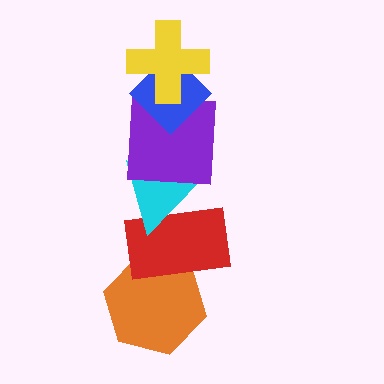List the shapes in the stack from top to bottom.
From top to bottom: the yellow cross, the blue diamond, the purple square, the cyan triangle, the red rectangle, the orange hexagon.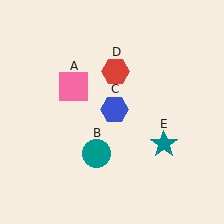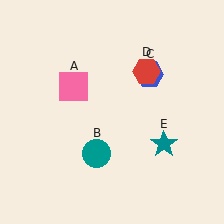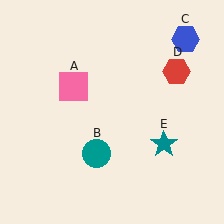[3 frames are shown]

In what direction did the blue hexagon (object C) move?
The blue hexagon (object C) moved up and to the right.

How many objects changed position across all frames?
2 objects changed position: blue hexagon (object C), red hexagon (object D).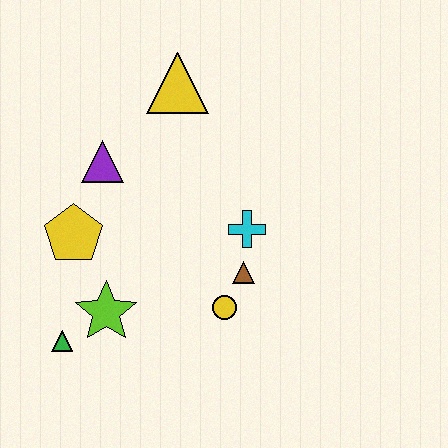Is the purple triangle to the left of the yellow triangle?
Yes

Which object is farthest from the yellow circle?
The yellow triangle is farthest from the yellow circle.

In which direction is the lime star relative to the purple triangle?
The lime star is below the purple triangle.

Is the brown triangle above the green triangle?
Yes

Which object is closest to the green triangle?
The lime star is closest to the green triangle.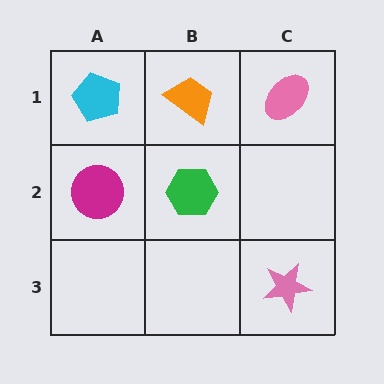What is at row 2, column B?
A green hexagon.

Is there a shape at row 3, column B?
No, that cell is empty.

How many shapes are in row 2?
2 shapes.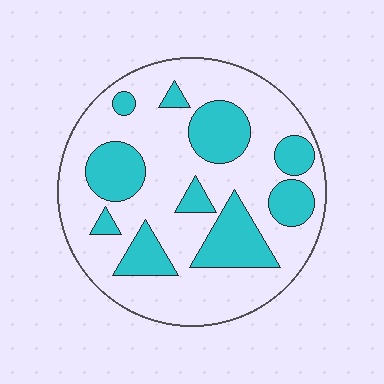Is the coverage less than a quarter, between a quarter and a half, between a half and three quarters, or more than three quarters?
Between a quarter and a half.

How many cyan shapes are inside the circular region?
10.